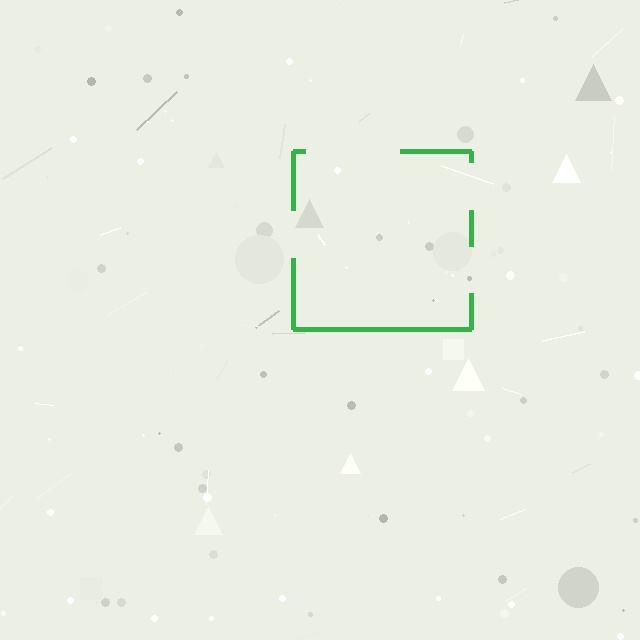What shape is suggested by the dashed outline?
The dashed outline suggests a square.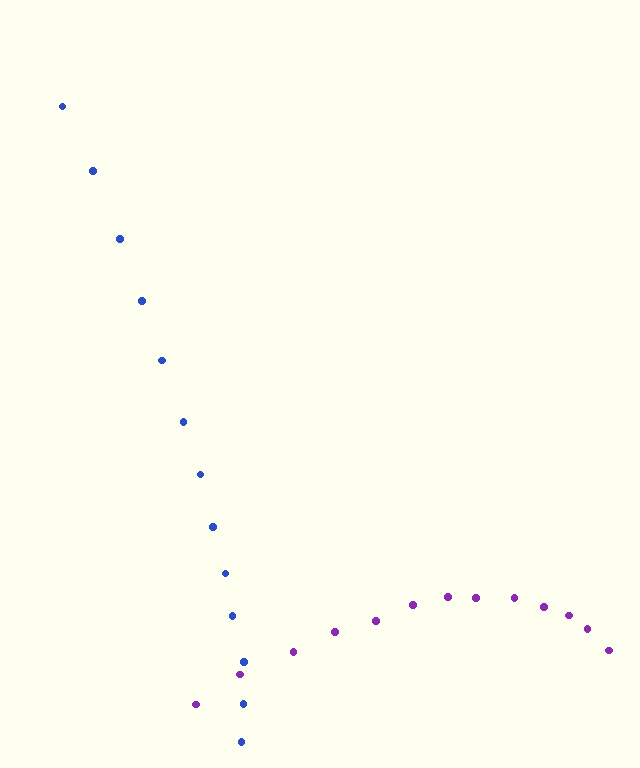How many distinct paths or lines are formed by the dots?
There are 2 distinct paths.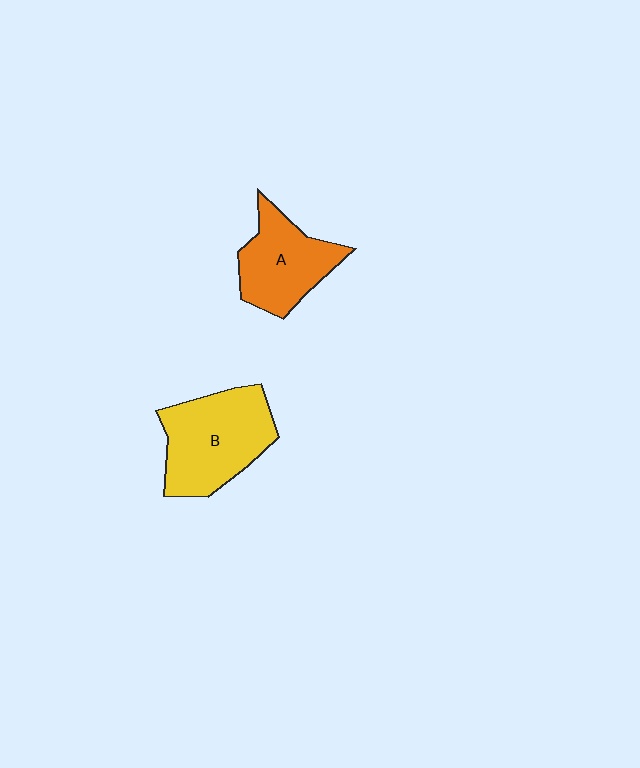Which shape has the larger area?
Shape B (yellow).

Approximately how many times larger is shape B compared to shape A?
Approximately 1.3 times.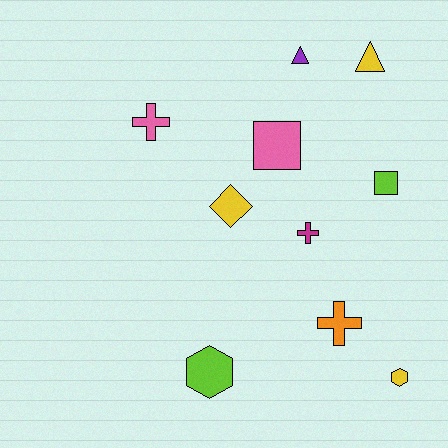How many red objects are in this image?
There are no red objects.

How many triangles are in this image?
There are 2 triangles.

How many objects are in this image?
There are 10 objects.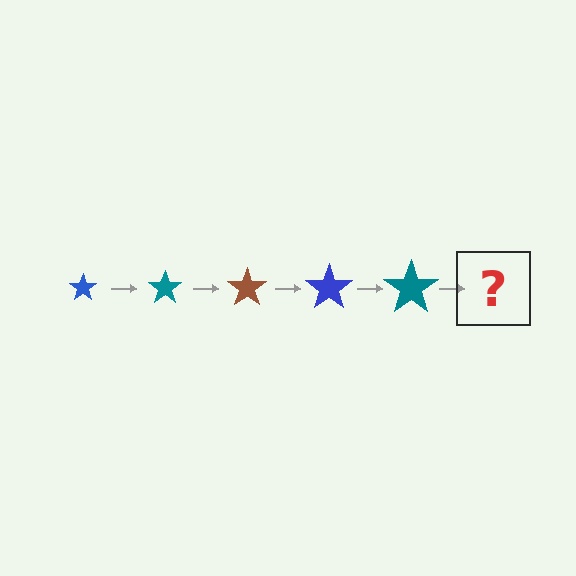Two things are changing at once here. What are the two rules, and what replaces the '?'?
The two rules are that the star grows larger each step and the color cycles through blue, teal, and brown. The '?' should be a brown star, larger than the previous one.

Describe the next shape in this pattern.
It should be a brown star, larger than the previous one.